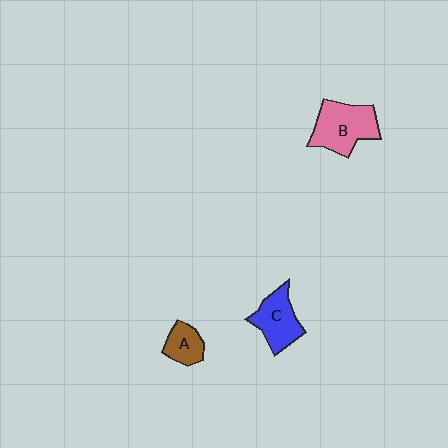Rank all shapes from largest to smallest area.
From largest to smallest: B (pink), C (blue), A (brown).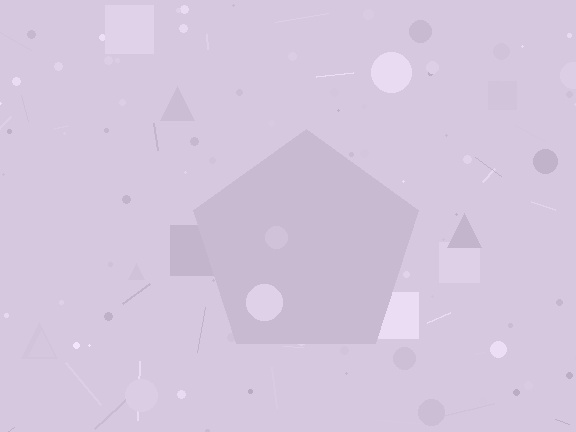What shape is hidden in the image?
A pentagon is hidden in the image.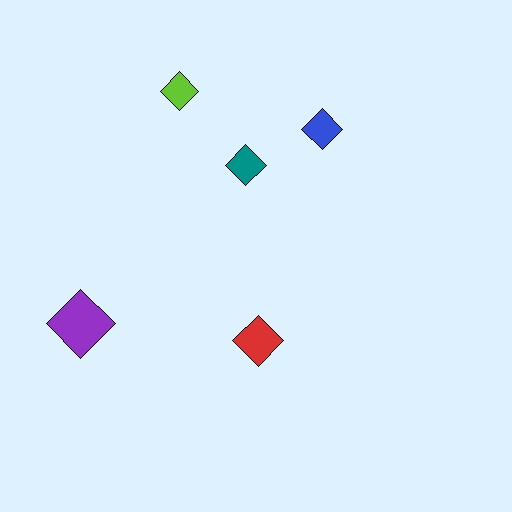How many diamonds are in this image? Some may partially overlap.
There are 5 diamonds.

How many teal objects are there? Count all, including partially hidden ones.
There is 1 teal object.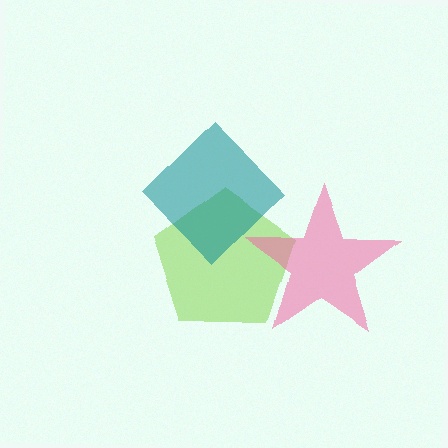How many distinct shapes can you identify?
There are 3 distinct shapes: a lime pentagon, a teal diamond, a pink star.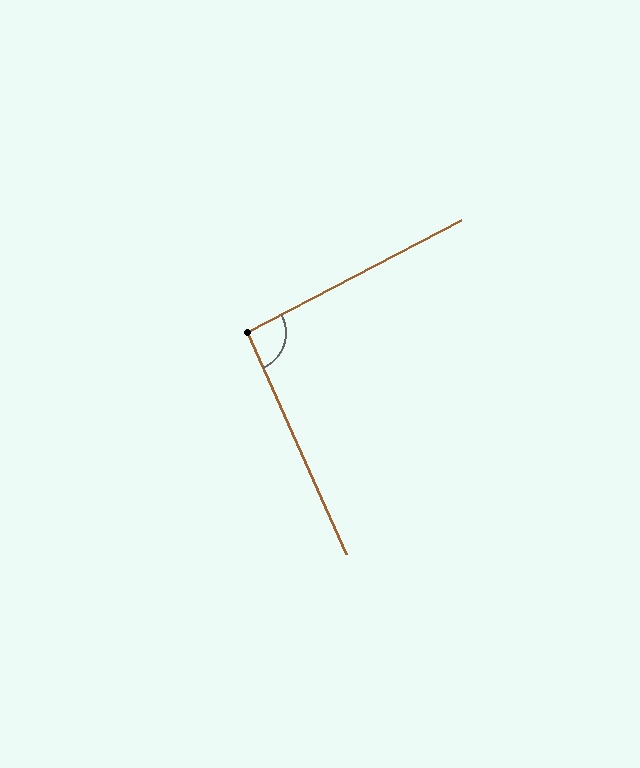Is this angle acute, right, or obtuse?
It is approximately a right angle.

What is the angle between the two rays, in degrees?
Approximately 94 degrees.